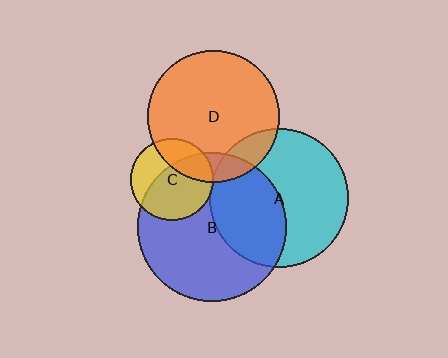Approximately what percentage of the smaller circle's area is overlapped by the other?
Approximately 65%.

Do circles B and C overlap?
Yes.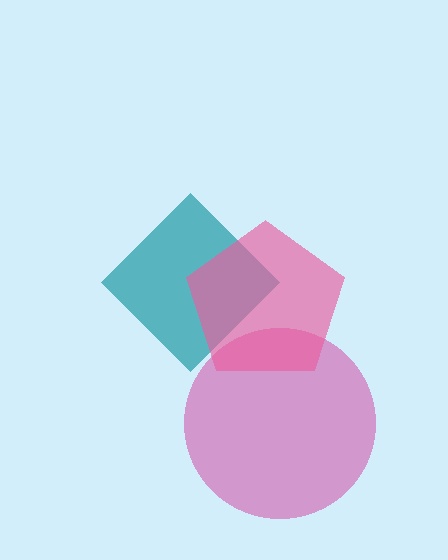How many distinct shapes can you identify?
There are 3 distinct shapes: a magenta circle, a teal diamond, a pink pentagon.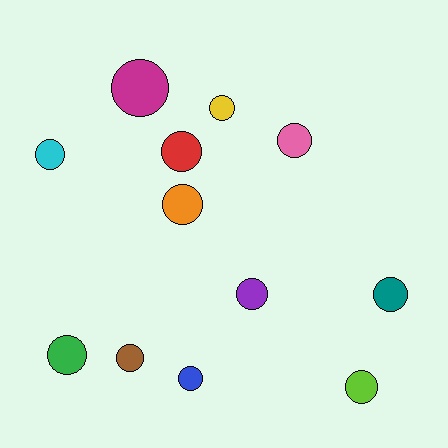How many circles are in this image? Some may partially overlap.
There are 12 circles.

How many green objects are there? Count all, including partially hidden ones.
There is 1 green object.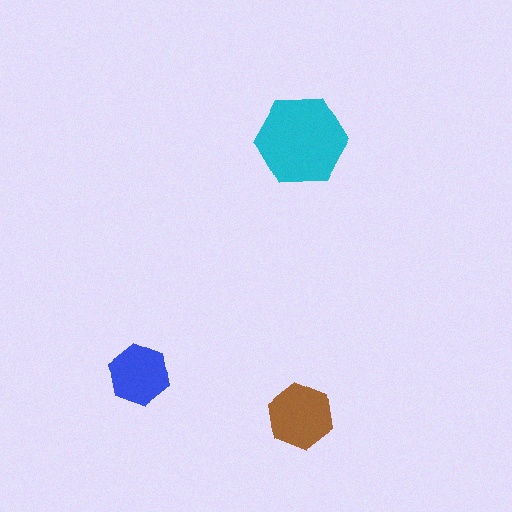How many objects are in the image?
There are 3 objects in the image.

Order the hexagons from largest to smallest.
the cyan one, the brown one, the blue one.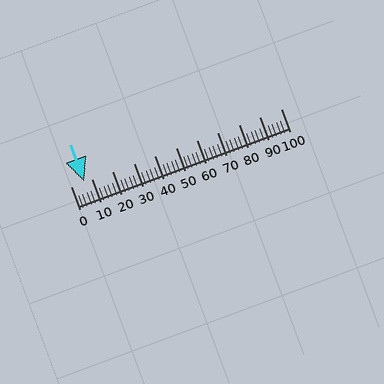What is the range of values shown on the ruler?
The ruler shows values from 0 to 100.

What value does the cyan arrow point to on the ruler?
The cyan arrow points to approximately 6.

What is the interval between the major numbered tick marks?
The major tick marks are spaced 10 units apart.